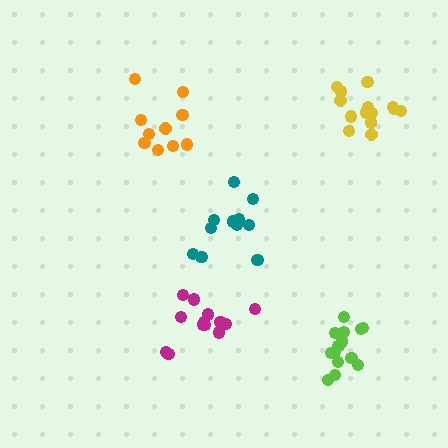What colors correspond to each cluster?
The clusters are colored: teal, lime, orange, yellow, magenta.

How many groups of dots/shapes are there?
There are 5 groups.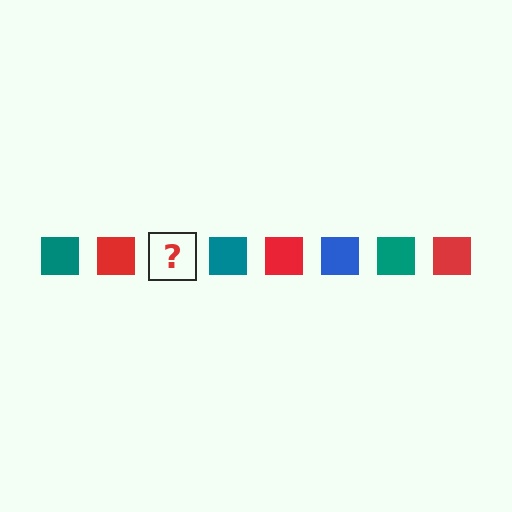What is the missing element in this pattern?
The missing element is a blue square.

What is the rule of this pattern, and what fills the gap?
The rule is that the pattern cycles through teal, red, blue squares. The gap should be filled with a blue square.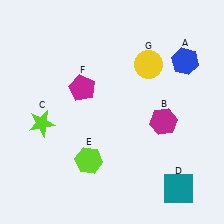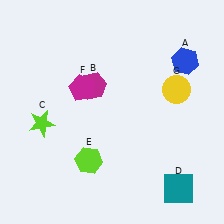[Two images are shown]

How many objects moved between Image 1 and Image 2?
2 objects moved between the two images.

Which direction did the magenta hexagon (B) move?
The magenta hexagon (B) moved left.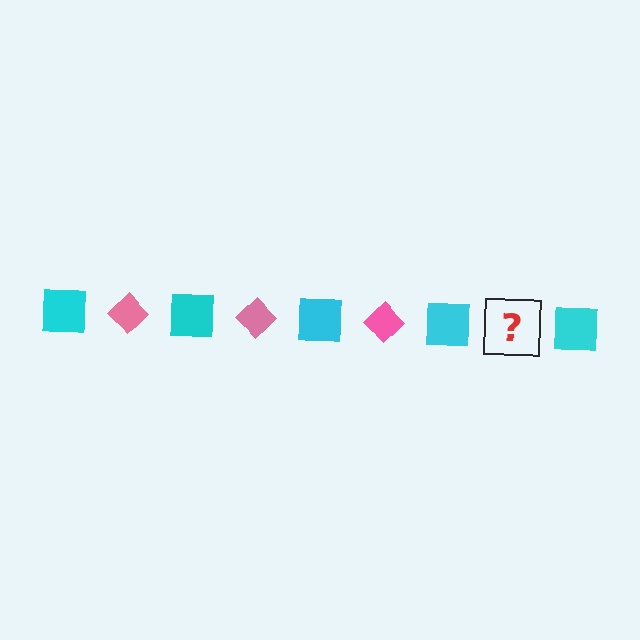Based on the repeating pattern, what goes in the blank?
The blank should be a pink diamond.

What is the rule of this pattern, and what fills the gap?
The rule is that the pattern alternates between cyan square and pink diamond. The gap should be filled with a pink diamond.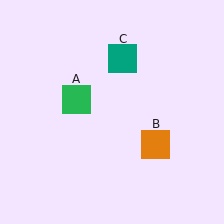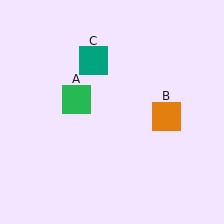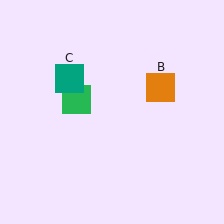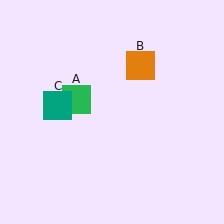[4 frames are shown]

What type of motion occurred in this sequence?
The orange square (object B), teal square (object C) rotated counterclockwise around the center of the scene.